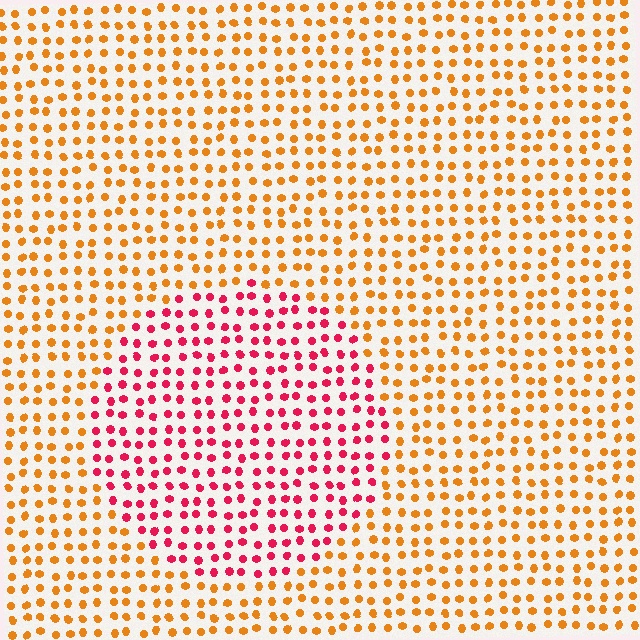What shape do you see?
I see a circle.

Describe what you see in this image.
The image is filled with small orange elements in a uniform arrangement. A circle-shaped region is visible where the elements are tinted to a slightly different hue, forming a subtle color boundary.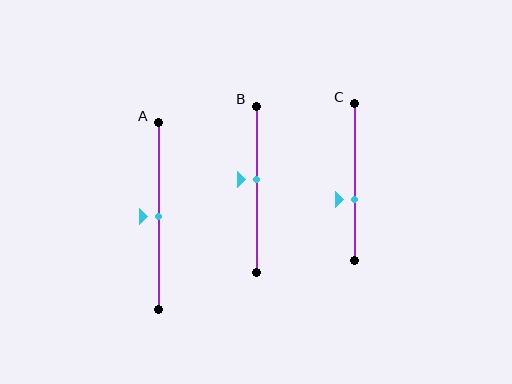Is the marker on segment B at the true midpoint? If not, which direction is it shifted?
No, the marker on segment B is shifted upward by about 6% of the segment length.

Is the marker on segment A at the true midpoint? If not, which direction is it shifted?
Yes, the marker on segment A is at the true midpoint.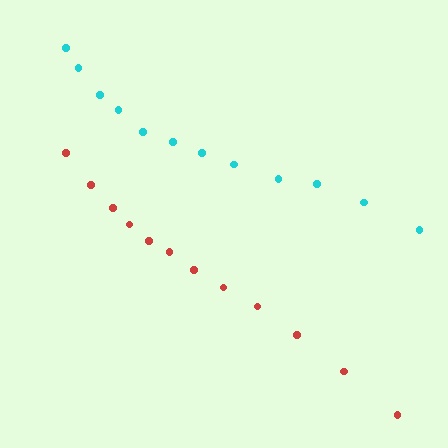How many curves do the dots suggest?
There are 2 distinct paths.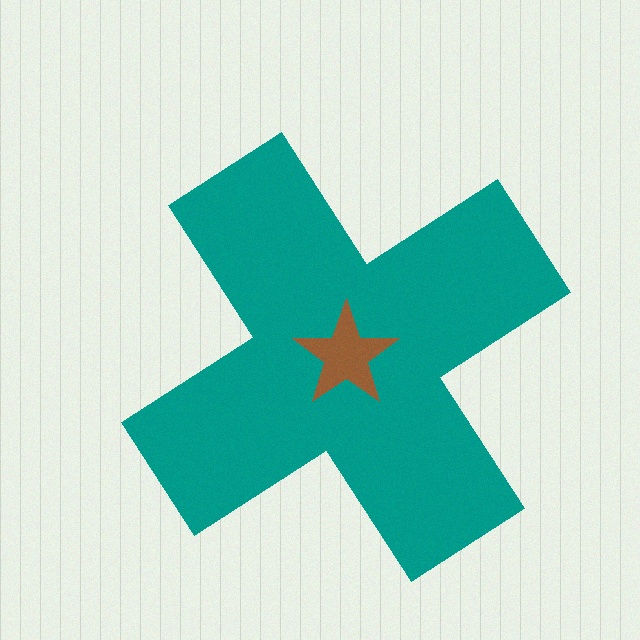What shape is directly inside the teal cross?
The brown star.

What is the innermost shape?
The brown star.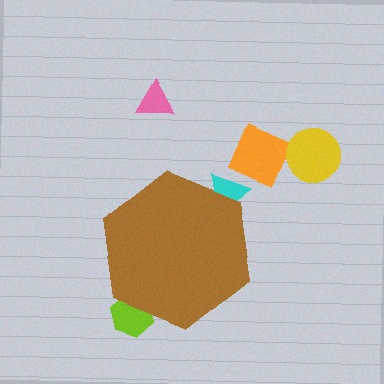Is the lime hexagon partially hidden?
Yes, the lime hexagon is partially hidden behind the brown hexagon.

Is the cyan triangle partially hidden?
Yes, the cyan triangle is partially hidden behind the brown hexagon.